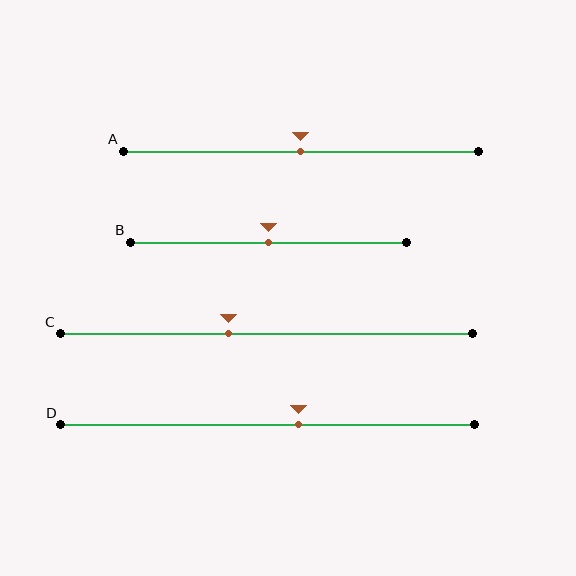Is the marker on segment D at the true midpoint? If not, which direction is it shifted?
No, the marker on segment D is shifted to the right by about 7% of the segment length.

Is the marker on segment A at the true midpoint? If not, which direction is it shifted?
Yes, the marker on segment A is at the true midpoint.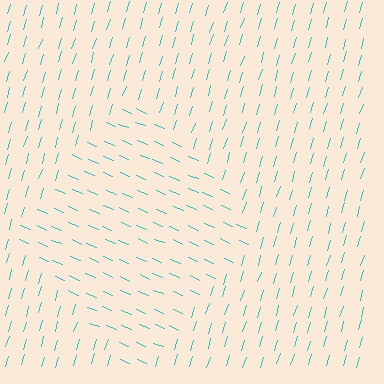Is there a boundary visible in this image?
Yes, there is a texture boundary formed by a change in line orientation.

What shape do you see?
I see a diamond.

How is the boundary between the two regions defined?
The boundary is defined purely by a change in line orientation (approximately 83 degrees difference). All lines are the same color and thickness.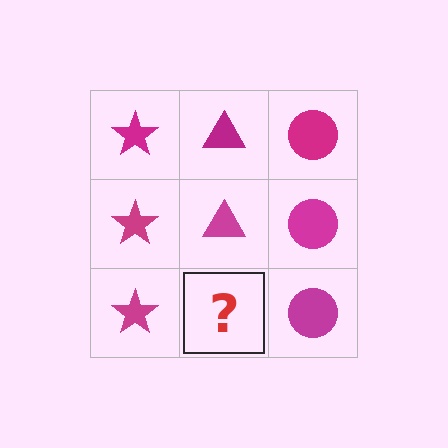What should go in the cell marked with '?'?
The missing cell should contain a magenta triangle.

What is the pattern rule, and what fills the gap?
The rule is that each column has a consistent shape. The gap should be filled with a magenta triangle.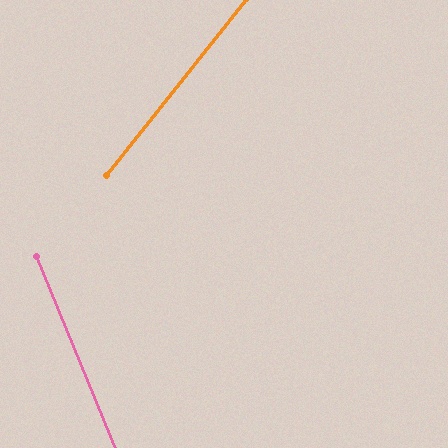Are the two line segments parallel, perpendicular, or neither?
Neither parallel nor perpendicular — they differ by about 61°.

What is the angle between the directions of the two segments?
Approximately 61 degrees.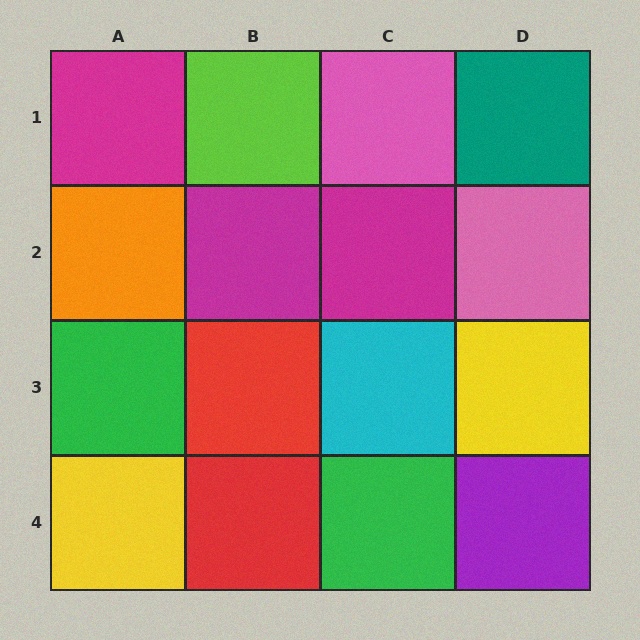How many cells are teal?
1 cell is teal.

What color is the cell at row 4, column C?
Green.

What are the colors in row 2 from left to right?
Orange, magenta, magenta, pink.